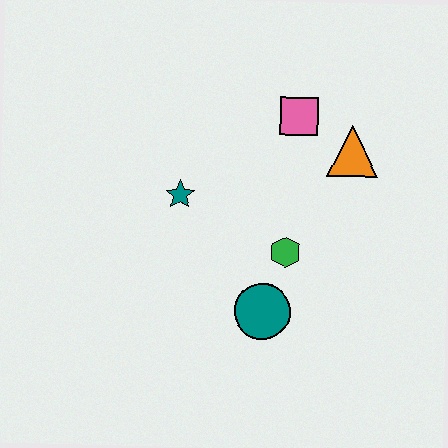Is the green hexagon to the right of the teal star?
Yes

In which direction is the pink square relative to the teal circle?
The pink square is above the teal circle.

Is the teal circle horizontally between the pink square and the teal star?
Yes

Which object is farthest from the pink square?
The teal circle is farthest from the pink square.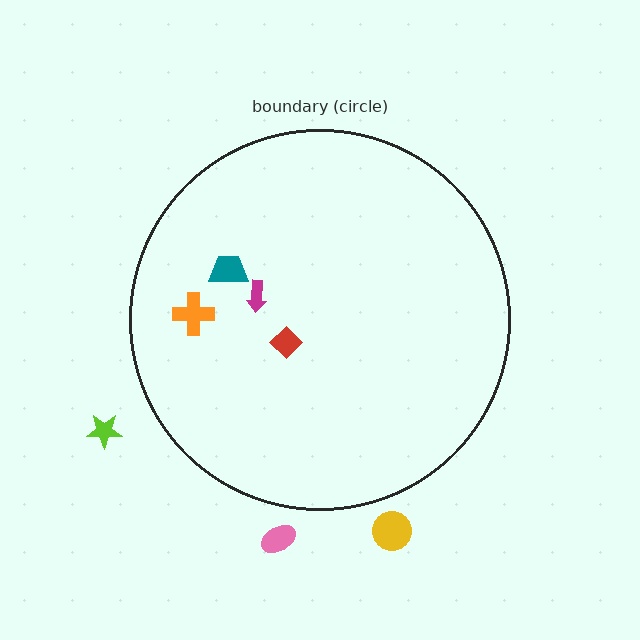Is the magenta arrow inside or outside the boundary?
Inside.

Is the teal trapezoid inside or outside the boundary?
Inside.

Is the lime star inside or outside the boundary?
Outside.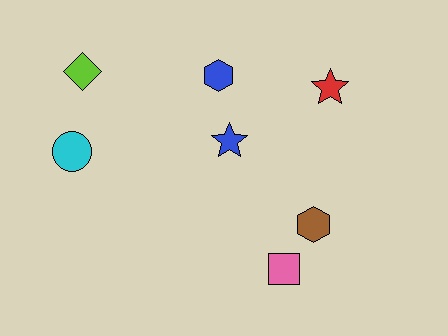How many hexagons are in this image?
There are 2 hexagons.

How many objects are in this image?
There are 7 objects.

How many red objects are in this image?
There is 1 red object.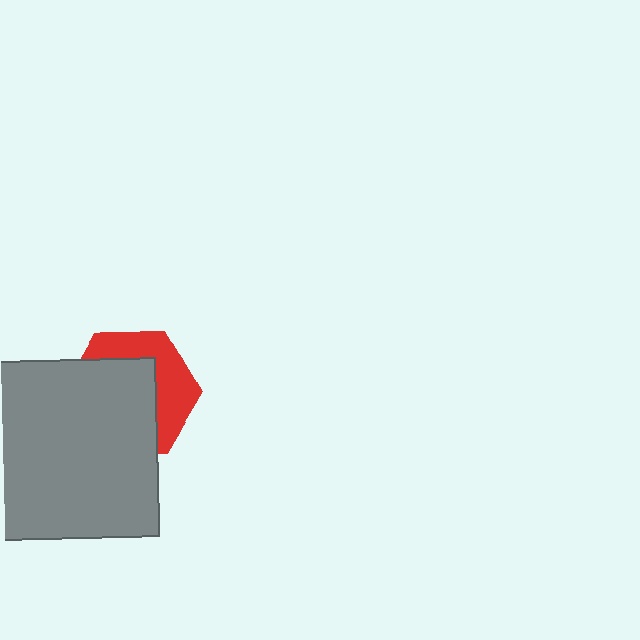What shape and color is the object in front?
The object in front is a gray rectangle.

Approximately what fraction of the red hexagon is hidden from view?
Roughly 60% of the red hexagon is hidden behind the gray rectangle.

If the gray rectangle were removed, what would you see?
You would see the complete red hexagon.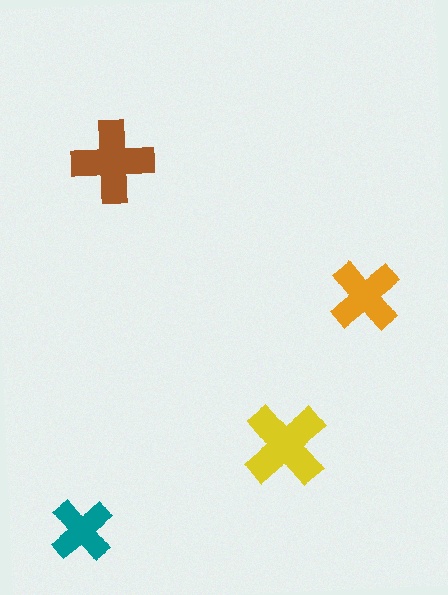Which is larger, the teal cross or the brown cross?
The brown one.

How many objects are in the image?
There are 4 objects in the image.